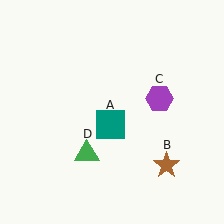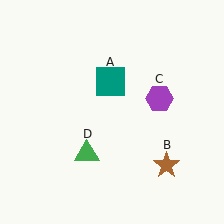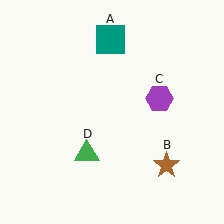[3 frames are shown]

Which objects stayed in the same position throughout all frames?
Brown star (object B) and purple hexagon (object C) and green triangle (object D) remained stationary.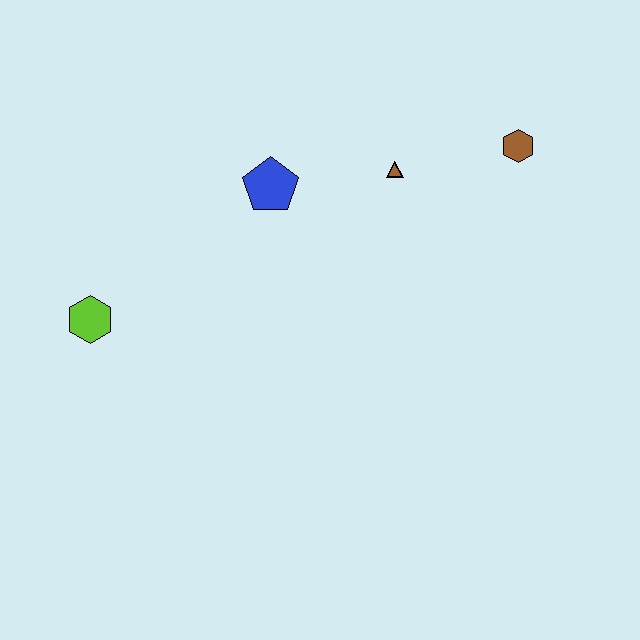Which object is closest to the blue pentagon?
The brown triangle is closest to the blue pentagon.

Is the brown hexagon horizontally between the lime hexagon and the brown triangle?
No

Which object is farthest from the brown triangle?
The lime hexagon is farthest from the brown triangle.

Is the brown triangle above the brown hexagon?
No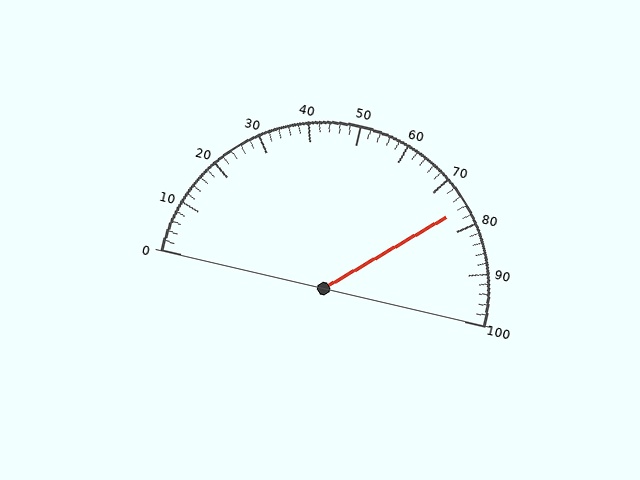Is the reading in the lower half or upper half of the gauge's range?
The reading is in the upper half of the range (0 to 100).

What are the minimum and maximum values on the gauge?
The gauge ranges from 0 to 100.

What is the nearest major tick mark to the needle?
The nearest major tick mark is 80.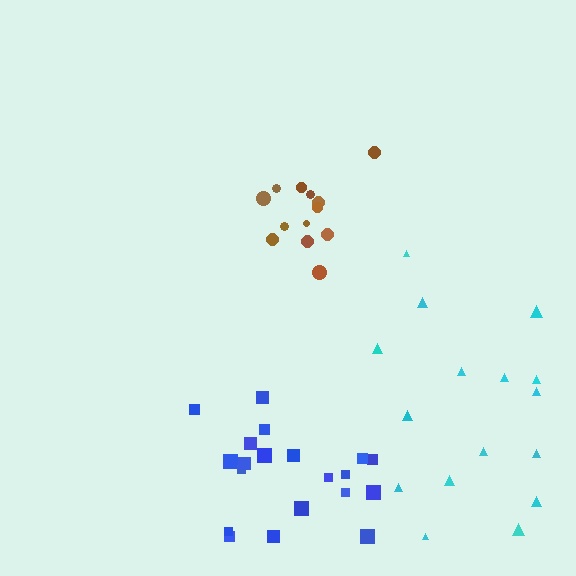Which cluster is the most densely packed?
Brown.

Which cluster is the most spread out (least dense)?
Cyan.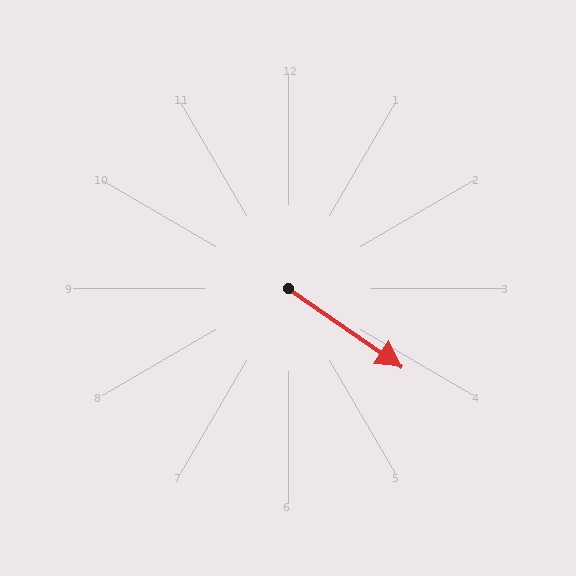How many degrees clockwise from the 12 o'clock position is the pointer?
Approximately 125 degrees.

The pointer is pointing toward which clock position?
Roughly 4 o'clock.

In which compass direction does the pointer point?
Southeast.